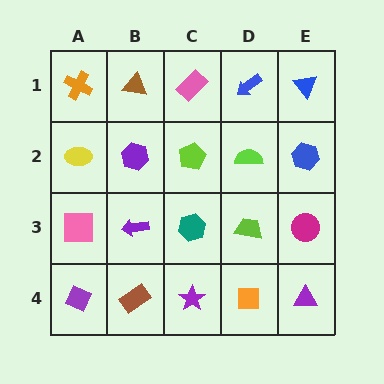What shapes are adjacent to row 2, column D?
A blue arrow (row 1, column D), a lime trapezoid (row 3, column D), a lime pentagon (row 2, column C), a blue hexagon (row 2, column E).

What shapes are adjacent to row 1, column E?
A blue hexagon (row 2, column E), a blue arrow (row 1, column D).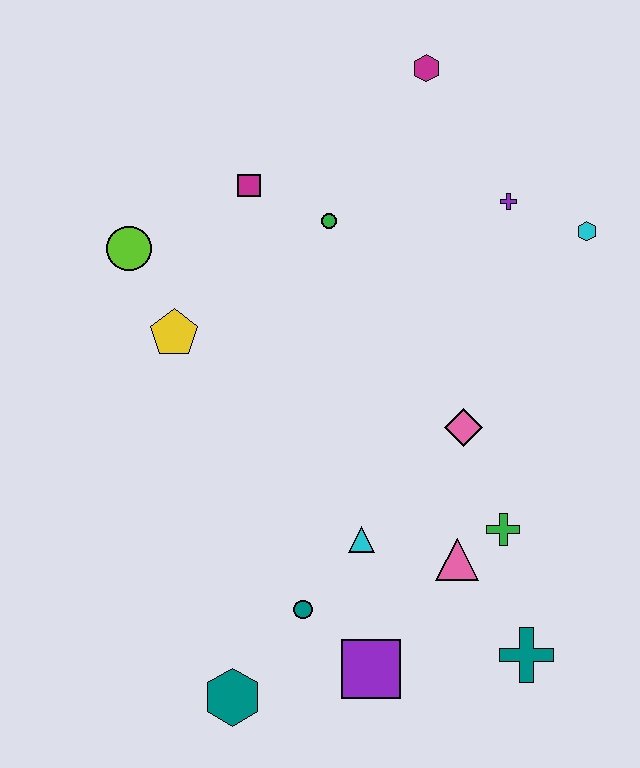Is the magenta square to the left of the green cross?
Yes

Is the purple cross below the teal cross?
No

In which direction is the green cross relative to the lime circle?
The green cross is to the right of the lime circle.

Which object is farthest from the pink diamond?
The lime circle is farthest from the pink diamond.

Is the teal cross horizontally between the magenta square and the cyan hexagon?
Yes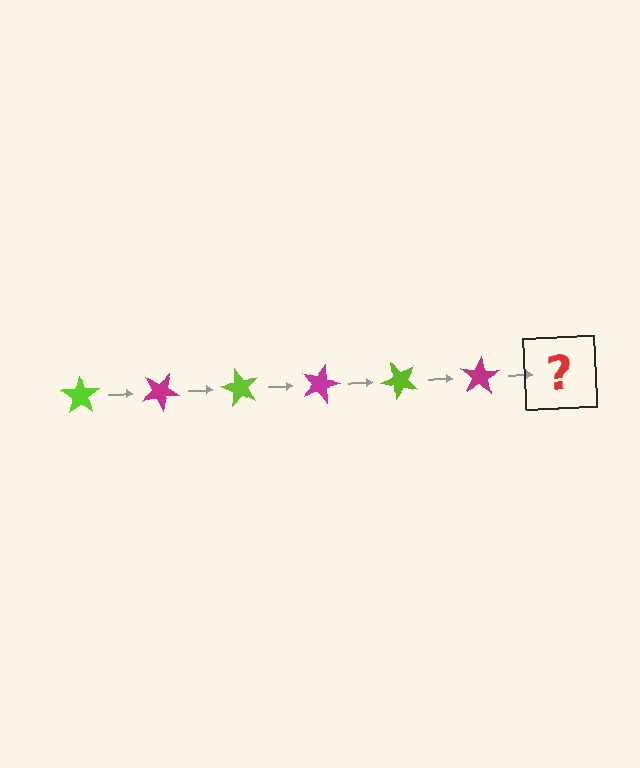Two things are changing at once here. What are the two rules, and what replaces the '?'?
The two rules are that it rotates 30 degrees each step and the color cycles through lime and magenta. The '?' should be a lime star, rotated 180 degrees from the start.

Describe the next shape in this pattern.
It should be a lime star, rotated 180 degrees from the start.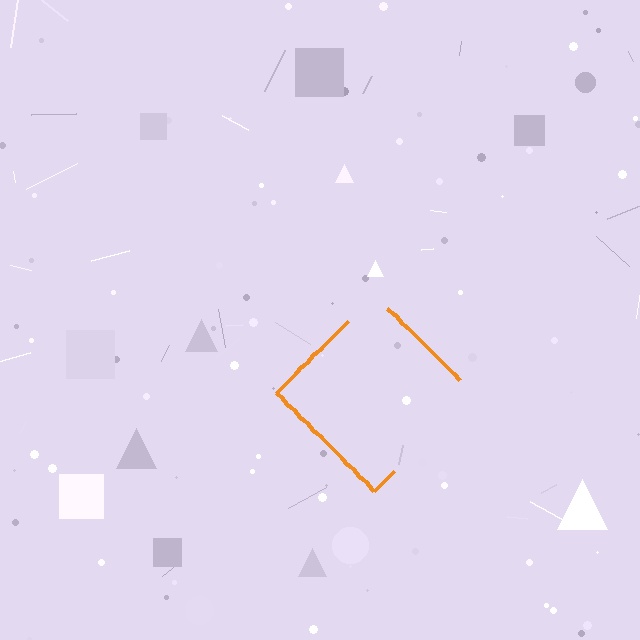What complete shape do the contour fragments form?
The contour fragments form a diamond.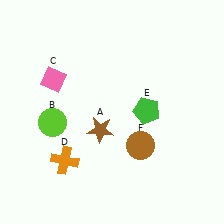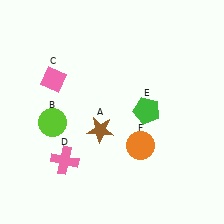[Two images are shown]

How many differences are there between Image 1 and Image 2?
There are 2 differences between the two images.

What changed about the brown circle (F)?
In Image 1, F is brown. In Image 2, it changed to orange.